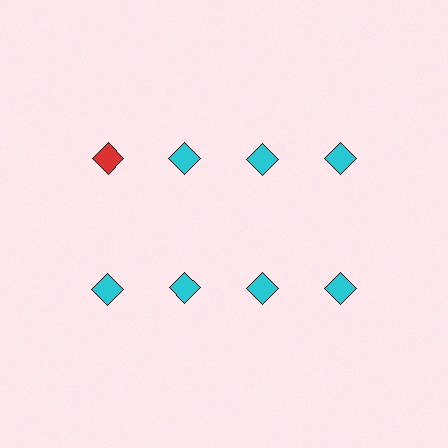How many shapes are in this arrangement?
There are 8 shapes arranged in a grid pattern.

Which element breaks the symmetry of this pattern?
The red diamond in the top row, leftmost column breaks the symmetry. All other shapes are cyan diamonds.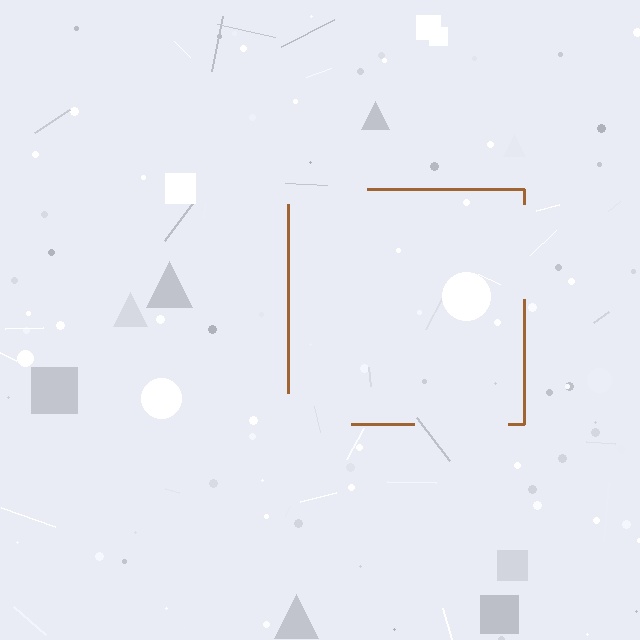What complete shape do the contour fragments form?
The contour fragments form a square.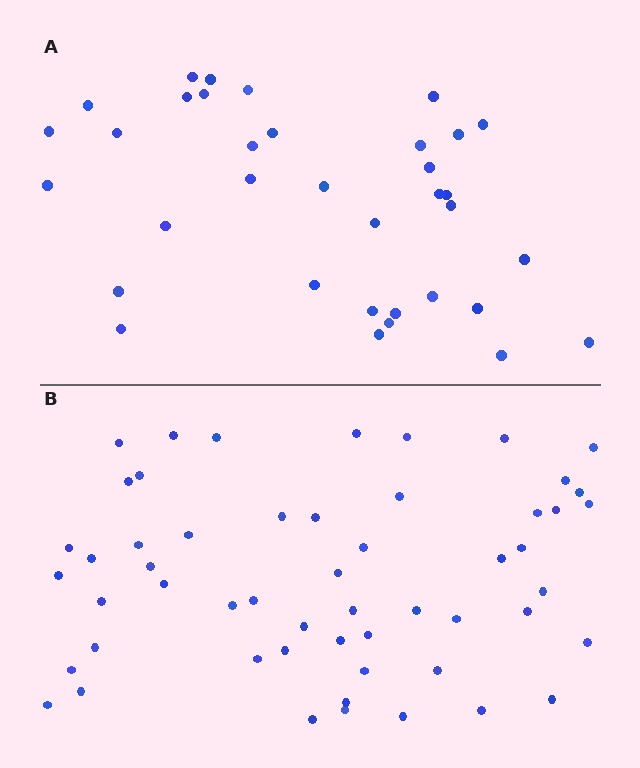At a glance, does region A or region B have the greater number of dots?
Region B (the bottom region) has more dots.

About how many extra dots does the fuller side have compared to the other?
Region B has approximately 20 more dots than region A.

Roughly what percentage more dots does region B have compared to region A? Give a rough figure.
About 55% more.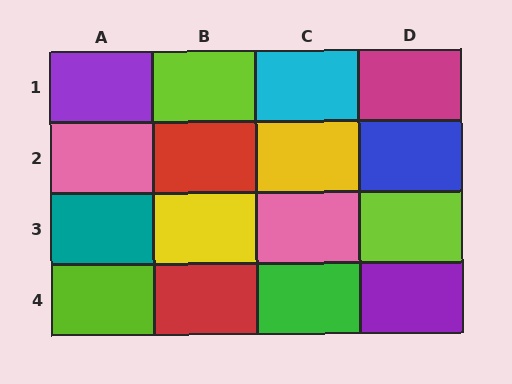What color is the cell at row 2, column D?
Blue.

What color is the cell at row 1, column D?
Magenta.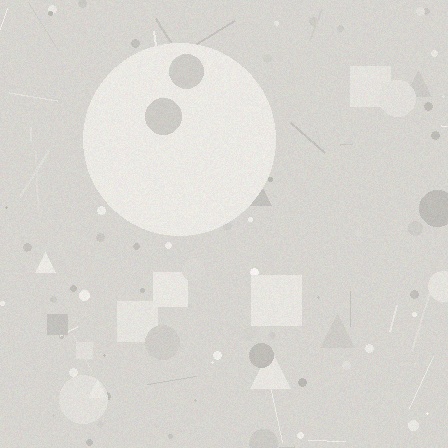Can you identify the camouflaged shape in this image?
The camouflaged shape is a circle.